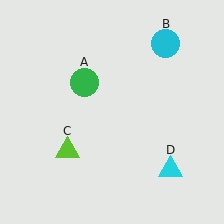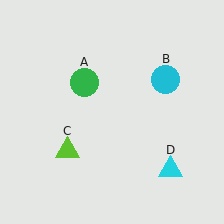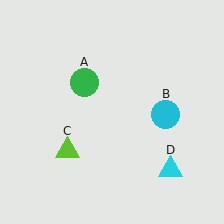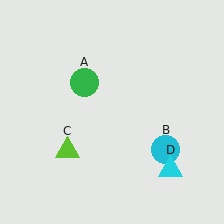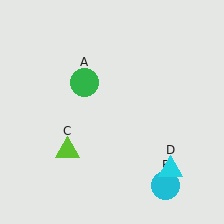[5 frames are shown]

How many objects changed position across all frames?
1 object changed position: cyan circle (object B).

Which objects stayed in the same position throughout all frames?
Green circle (object A) and lime triangle (object C) and cyan triangle (object D) remained stationary.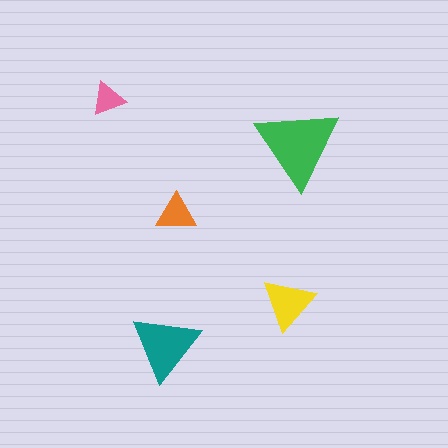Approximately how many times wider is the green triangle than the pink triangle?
About 2.5 times wider.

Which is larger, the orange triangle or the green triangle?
The green one.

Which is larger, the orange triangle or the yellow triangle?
The yellow one.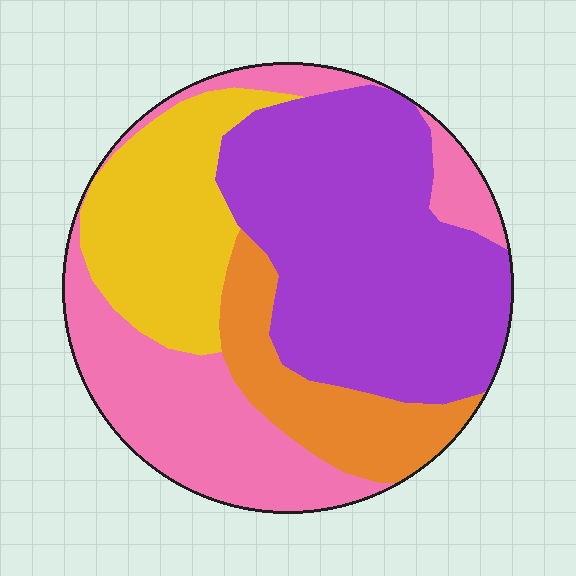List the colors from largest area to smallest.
From largest to smallest: purple, pink, yellow, orange.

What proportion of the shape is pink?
Pink covers around 25% of the shape.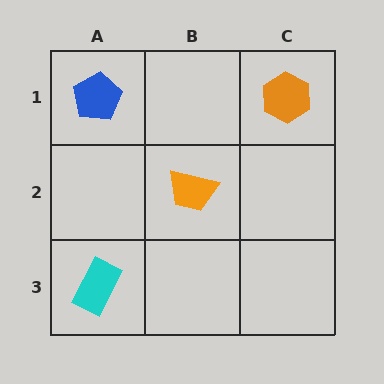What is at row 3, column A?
A cyan rectangle.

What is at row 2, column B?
An orange trapezoid.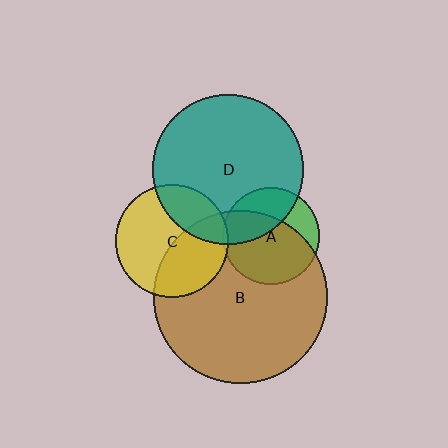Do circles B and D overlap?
Yes.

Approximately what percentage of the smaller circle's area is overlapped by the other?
Approximately 15%.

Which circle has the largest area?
Circle B (brown).